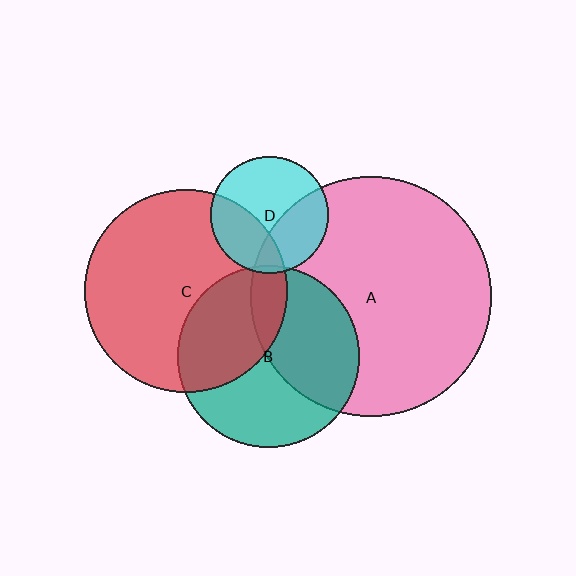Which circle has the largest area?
Circle A (pink).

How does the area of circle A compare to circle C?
Approximately 1.4 times.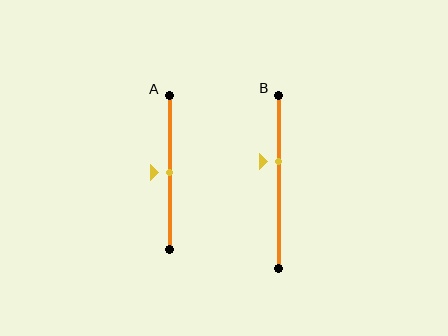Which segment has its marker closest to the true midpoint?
Segment A has its marker closest to the true midpoint.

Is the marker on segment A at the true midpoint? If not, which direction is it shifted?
Yes, the marker on segment A is at the true midpoint.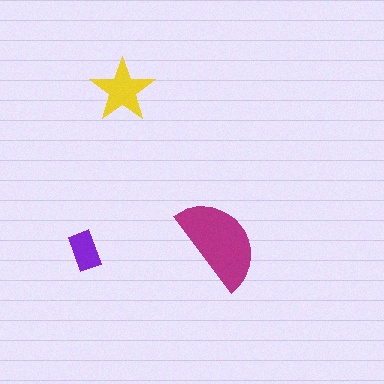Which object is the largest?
The magenta semicircle.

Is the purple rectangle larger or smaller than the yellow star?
Smaller.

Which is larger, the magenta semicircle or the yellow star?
The magenta semicircle.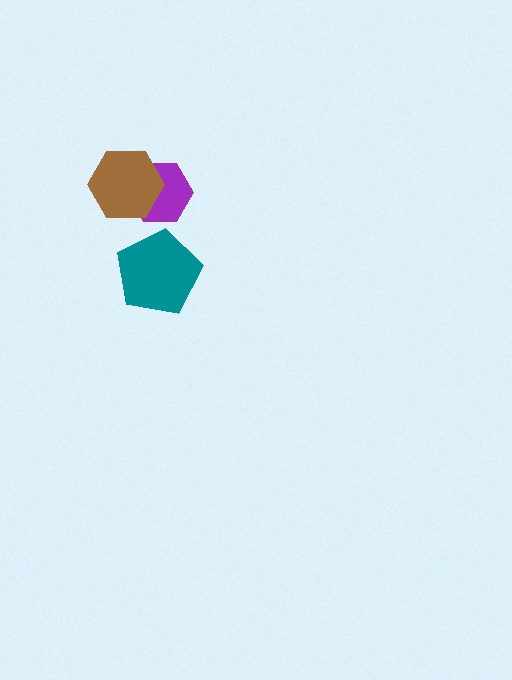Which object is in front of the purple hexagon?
The brown hexagon is in front of the purple hexagon.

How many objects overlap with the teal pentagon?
0 objects overlap with the teal pentagon.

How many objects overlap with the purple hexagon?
1 object overlaps with the purple hexagon.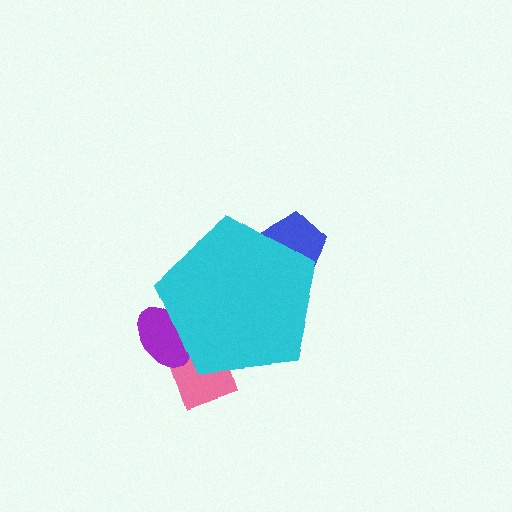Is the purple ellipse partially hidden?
Yes, the purple ellipse is partially hidden behind the cyan pentagon.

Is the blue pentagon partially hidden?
Yes, the blue pentagon is partially hidden behind the cyan pentagon.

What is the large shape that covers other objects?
A cyan pentagon.